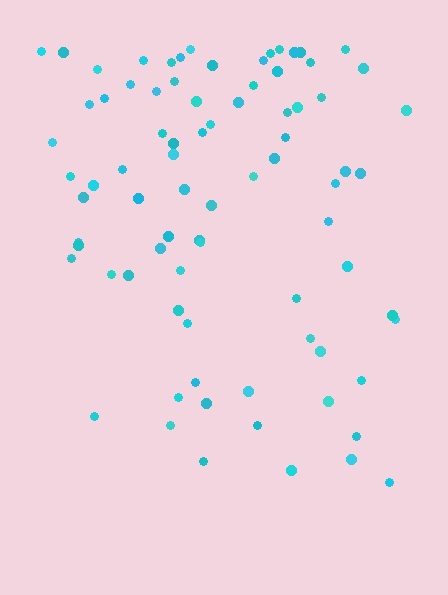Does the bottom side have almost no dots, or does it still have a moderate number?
Still a moderate number, just noticeably fewer than the top.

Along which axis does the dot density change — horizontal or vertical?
Vertical.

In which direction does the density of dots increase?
From bottom to top, with the top side densest.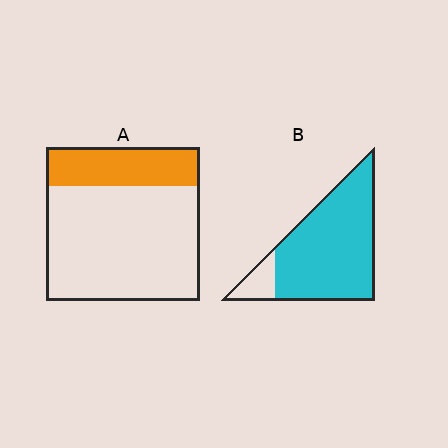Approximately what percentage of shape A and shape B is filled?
A is approximately 25% and B is approximately 90%.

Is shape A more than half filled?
No.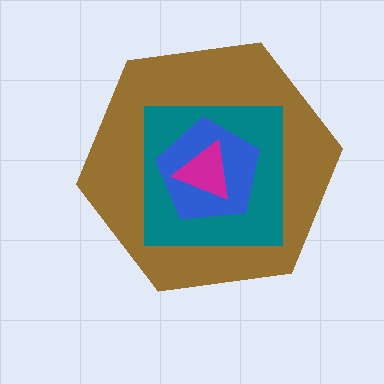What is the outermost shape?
The brown hexagon.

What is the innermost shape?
The magenta triangle.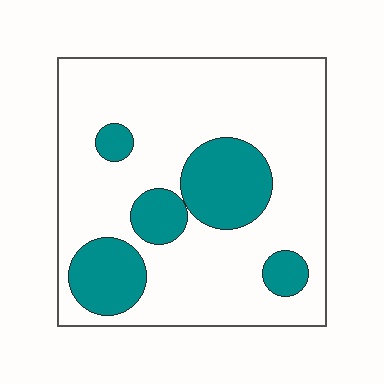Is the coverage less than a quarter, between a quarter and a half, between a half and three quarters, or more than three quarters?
Less than a quarter.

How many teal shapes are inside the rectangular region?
5.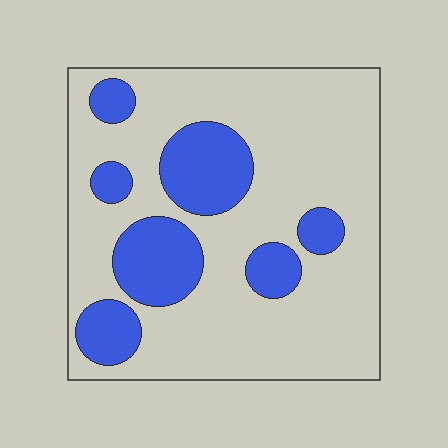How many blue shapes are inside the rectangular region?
7.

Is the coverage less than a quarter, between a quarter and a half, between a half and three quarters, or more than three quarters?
Less than a quarter.